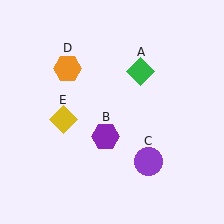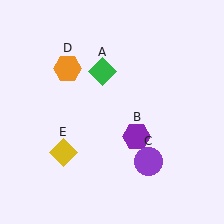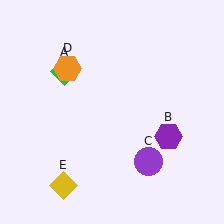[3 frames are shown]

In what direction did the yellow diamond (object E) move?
The yellow diamond (object E) moved down.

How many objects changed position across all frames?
3 objects changed position: green diamond (object A), purple hexagon (object B), yellow diamond (object E).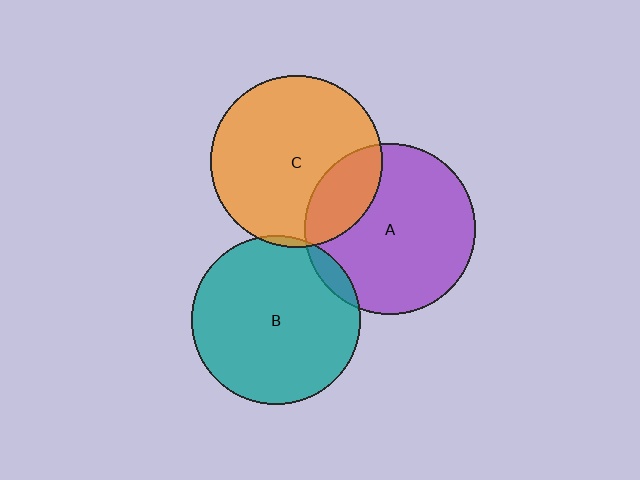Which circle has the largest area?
Circle C (orange).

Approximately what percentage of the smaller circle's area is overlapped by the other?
Approximately 5%.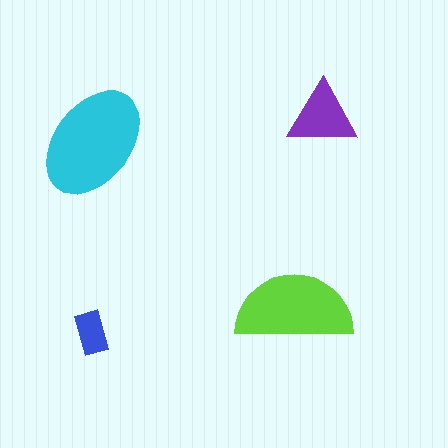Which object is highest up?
The purple triangle is topmost.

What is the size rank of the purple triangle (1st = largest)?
3rd.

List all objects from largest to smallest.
The cyan ellipse, the lime semicircle, the purple triangle, the blue rectangle.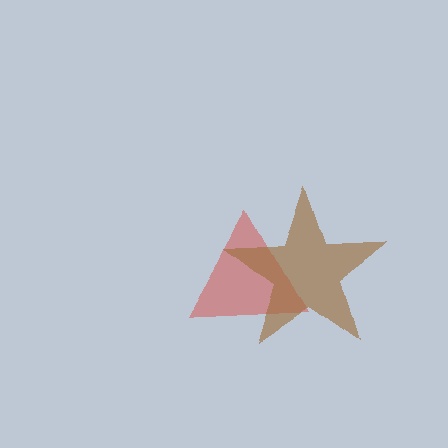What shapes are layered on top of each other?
The layered shapes are: a red triangle, a brown star.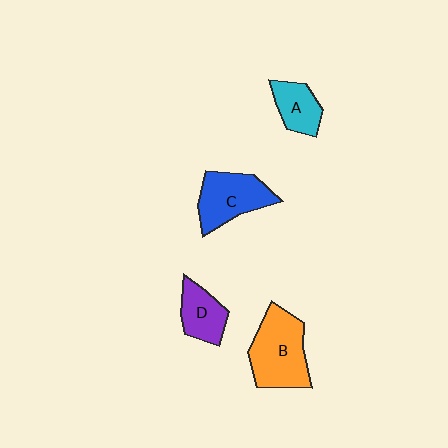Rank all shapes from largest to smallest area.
From largest to smallest: B (orange), C (blue), D (purple), A (cyan).